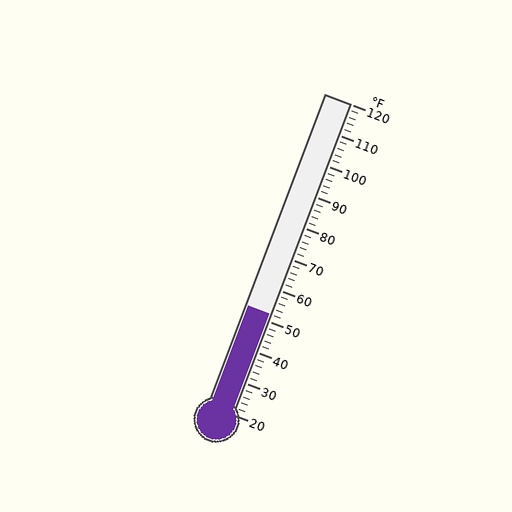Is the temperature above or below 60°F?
The temperature is below 60°F.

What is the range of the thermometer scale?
The thermometer scale ranges from 20°F to 120°F.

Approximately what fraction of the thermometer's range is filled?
The thermometer is filled to approximately 30% of its range.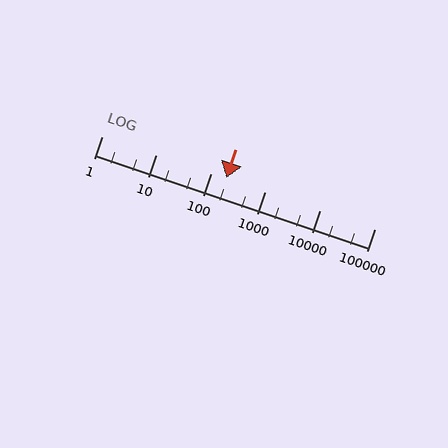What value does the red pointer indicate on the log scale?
The pointer indicates approximately 190.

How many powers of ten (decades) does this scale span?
The scale spans 5 decades, from 1 to 100000.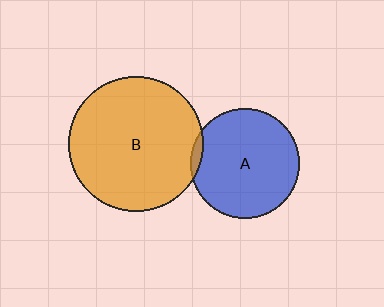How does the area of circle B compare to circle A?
Approximately 1.5 times.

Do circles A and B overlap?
Yes.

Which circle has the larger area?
Circle B (orange).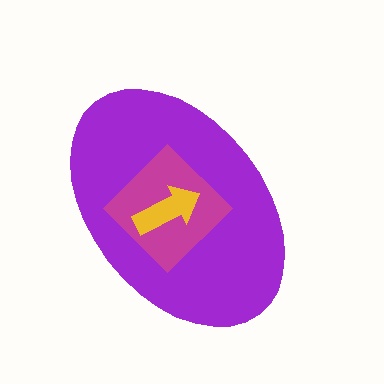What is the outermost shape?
The purple ellipse.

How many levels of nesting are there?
3.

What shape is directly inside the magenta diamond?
The yellow arrow.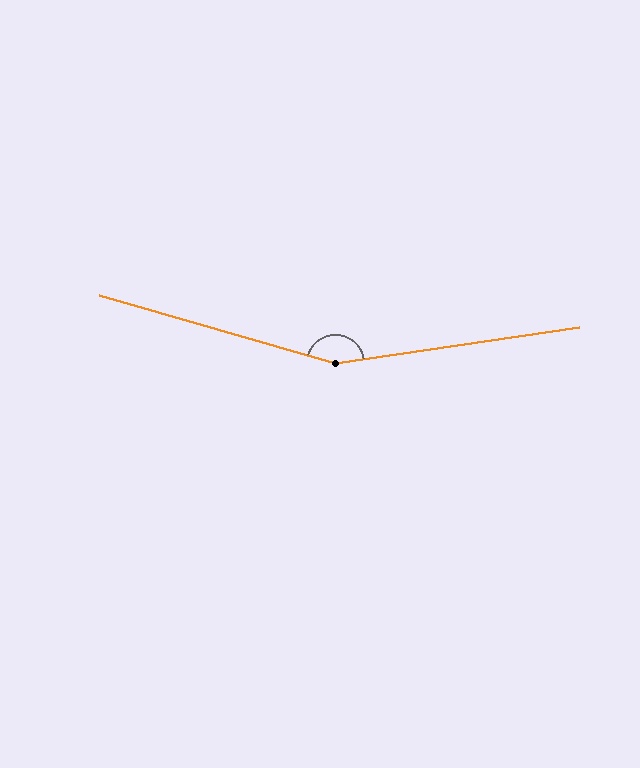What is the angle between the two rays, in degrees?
Approximately 156 degrees.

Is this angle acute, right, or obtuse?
It is obtuse.